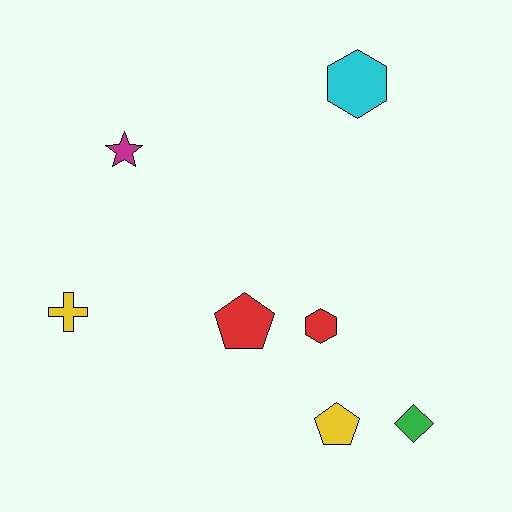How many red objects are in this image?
There are 2 red objects.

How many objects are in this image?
There are 7 objects.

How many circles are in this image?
There are no circles.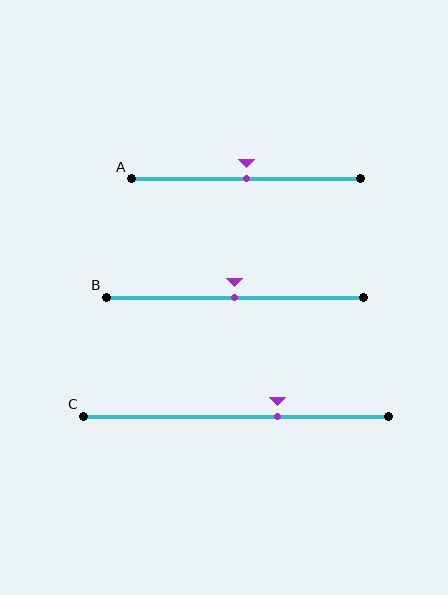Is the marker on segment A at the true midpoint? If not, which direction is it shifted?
Yes, the marker on segment A is at the true midpoint.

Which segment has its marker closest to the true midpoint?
Segment A has its marker closest to the true midpoint.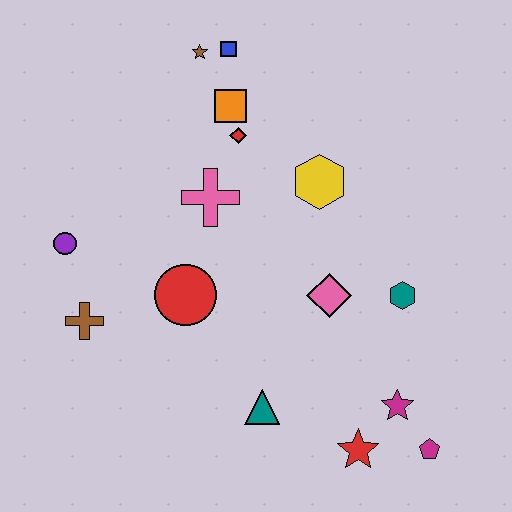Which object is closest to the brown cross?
The purple circle is closest to the brown cross.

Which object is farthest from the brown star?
The magenta pentagon is farthest from the brown star.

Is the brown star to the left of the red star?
Yes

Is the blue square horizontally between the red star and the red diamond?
No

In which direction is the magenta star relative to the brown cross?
The magenta star is to the right of the brown cross.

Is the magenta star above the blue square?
No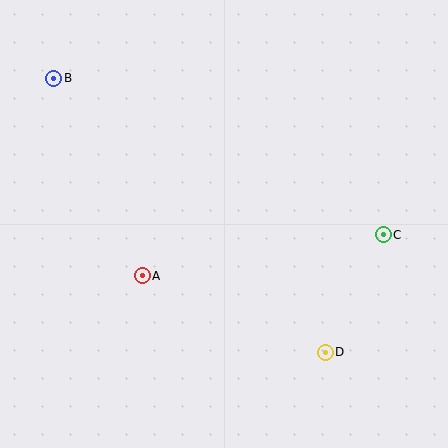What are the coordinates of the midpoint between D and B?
The midpoint between D and B is at (190, 215).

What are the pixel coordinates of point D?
Point D is at (325, 352).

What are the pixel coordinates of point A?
Point A is at (142, 276).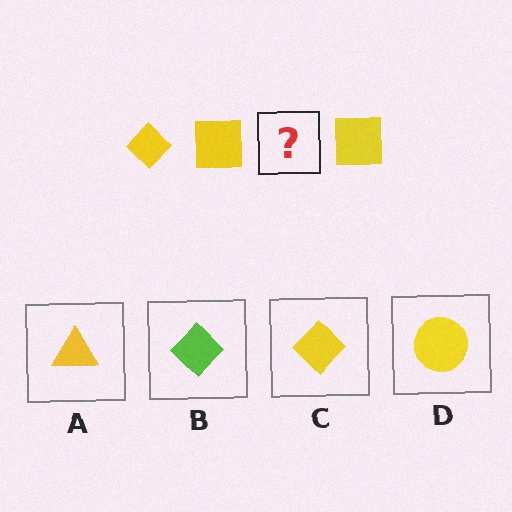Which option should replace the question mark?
Option C.